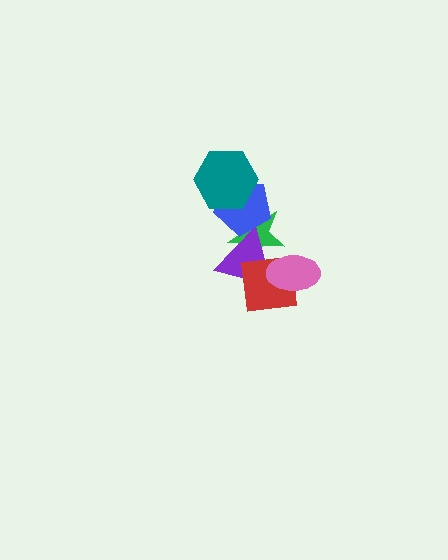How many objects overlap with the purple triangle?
4 objects overlap with the purple triangle.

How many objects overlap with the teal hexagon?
1 object overlaps with the teal hexagon.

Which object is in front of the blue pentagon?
The teal hexagon is in front of the blue pentagon.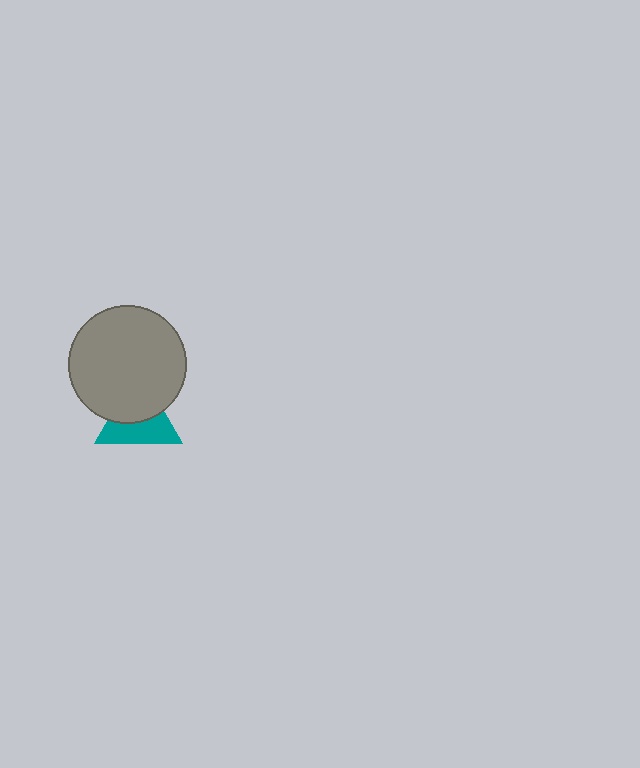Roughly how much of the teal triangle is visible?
About half of it is visible (roughly 51%).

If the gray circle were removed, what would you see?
You would see the complete teal triangle.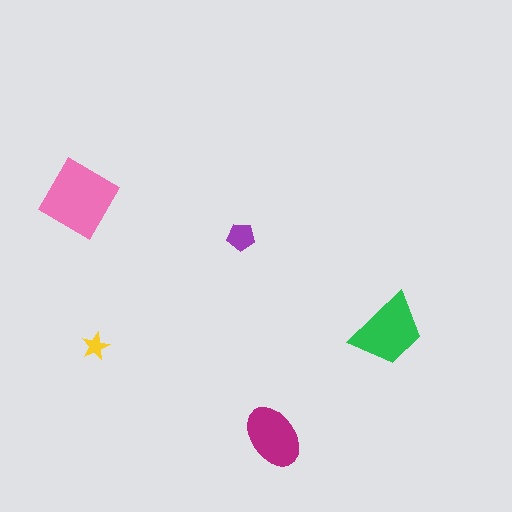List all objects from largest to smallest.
The pink diamond, the green trapezoid, the magenta ellipse, the purple pentagon, the yellow star.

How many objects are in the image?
There are 5 objects in the image.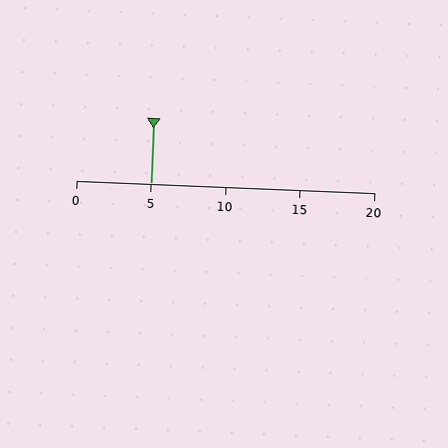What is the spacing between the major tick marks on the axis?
The major ticks are spaced 5 apart.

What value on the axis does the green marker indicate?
The marker indicates approximately 5.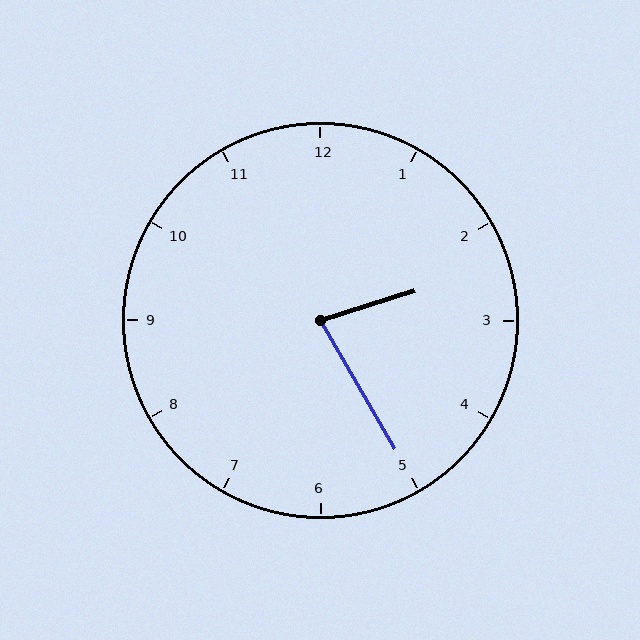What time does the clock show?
2:25.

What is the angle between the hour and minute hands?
Approximately 78 degrees.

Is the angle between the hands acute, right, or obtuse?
It is acute.